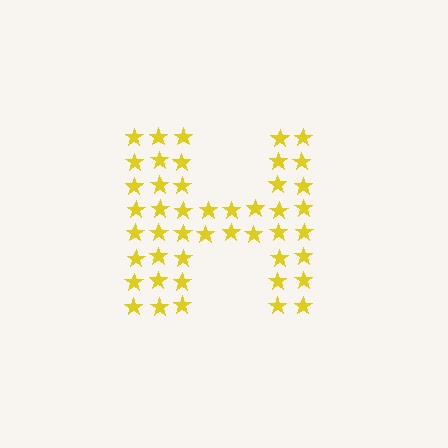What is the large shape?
The large shape is the letter H.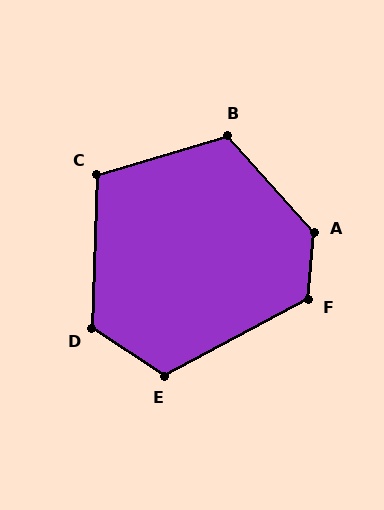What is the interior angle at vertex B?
Approximately 115 degrees (obtuse).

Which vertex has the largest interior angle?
A, at approximately 133 degrees.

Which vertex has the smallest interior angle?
C, at approximately 109 degrees.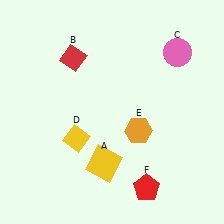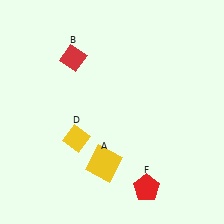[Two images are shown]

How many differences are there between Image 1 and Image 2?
There are 2 differences between the two images.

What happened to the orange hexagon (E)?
The orange hexagon (E) was removed in Image 2. It was in the bottom-right area of Image 1.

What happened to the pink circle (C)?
The pink circle (C) was removed in Image 2. It was in the top-right area of Image 1.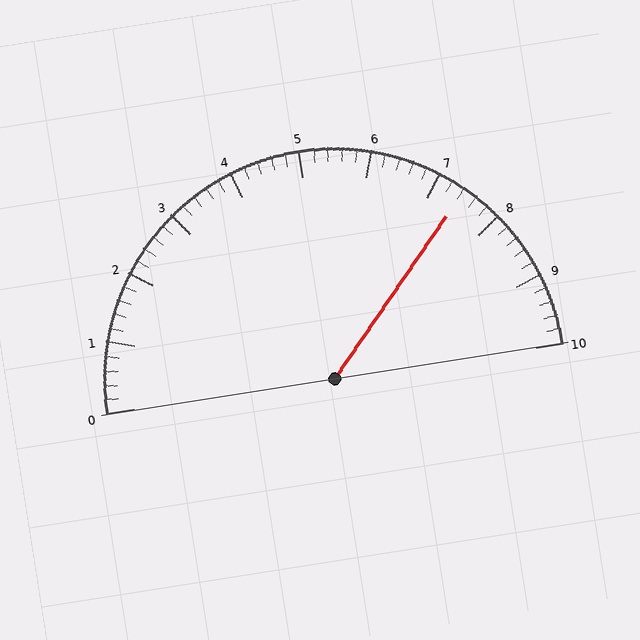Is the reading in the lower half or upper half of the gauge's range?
The reading is in the upper half of the range (0 to 10).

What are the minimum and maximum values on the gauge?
The gauge ranges from 0 to 10.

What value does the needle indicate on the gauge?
The needle indicates approximately 7.4.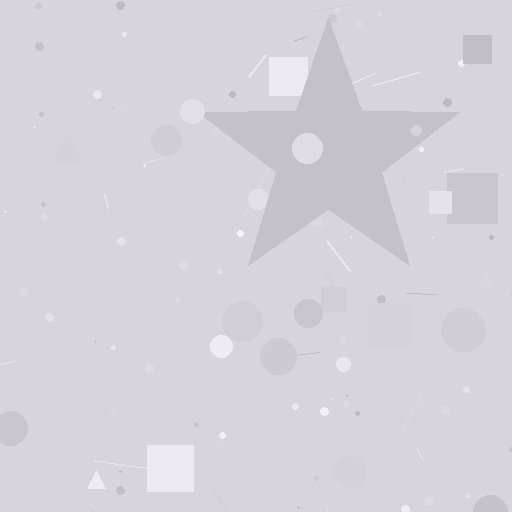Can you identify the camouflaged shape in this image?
The camouflaged shape is a star.